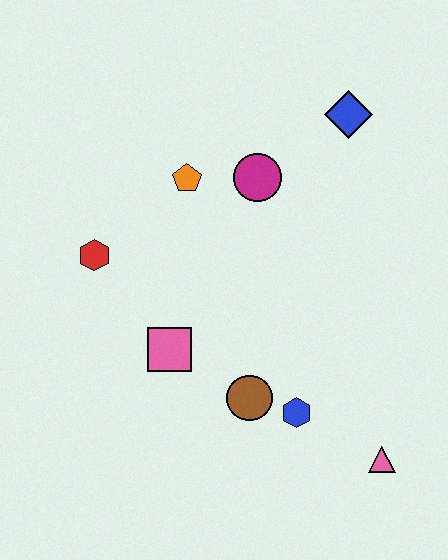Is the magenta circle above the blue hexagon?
Yes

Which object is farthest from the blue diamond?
The pink triangle is farthest from the blue diamond.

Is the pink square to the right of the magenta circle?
No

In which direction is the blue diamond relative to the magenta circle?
The blue diamond is to the right of the magenta circle.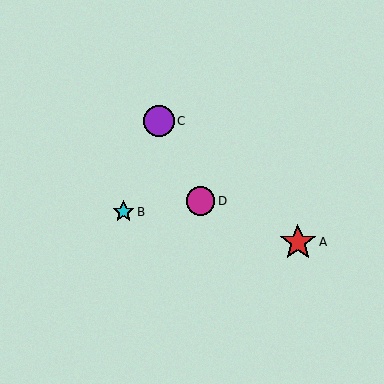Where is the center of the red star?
The center of the red star is at (298, 242).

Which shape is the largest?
The red star (labeled A) is the largest.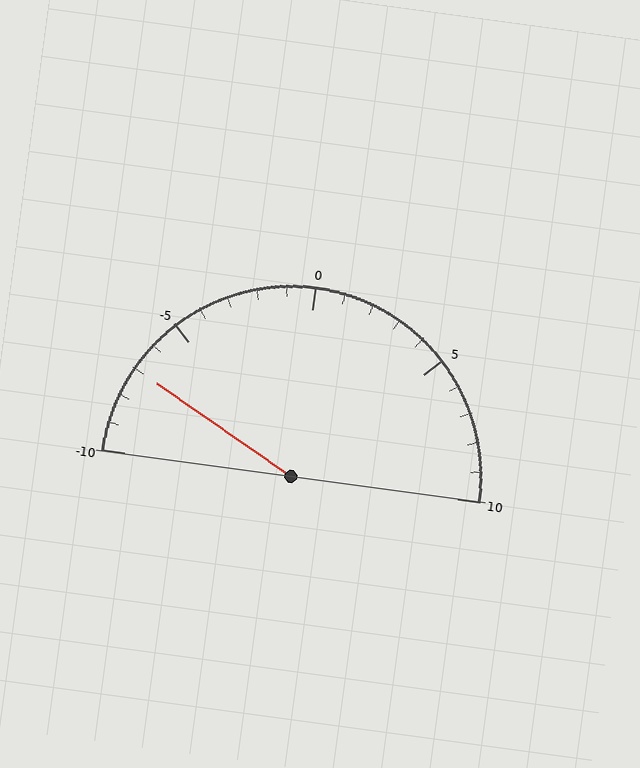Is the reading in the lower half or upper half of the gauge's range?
The reading is in the lower half of the range (-10 to 10).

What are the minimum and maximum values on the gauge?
The gauge ranges from -10 to 10.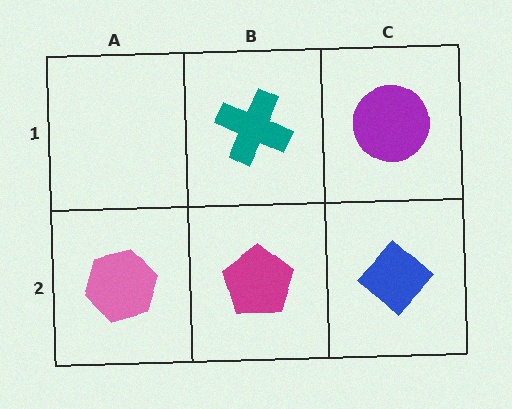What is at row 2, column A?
A pink hexagon.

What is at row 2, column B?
A magenta pentagon.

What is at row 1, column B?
A teal cross.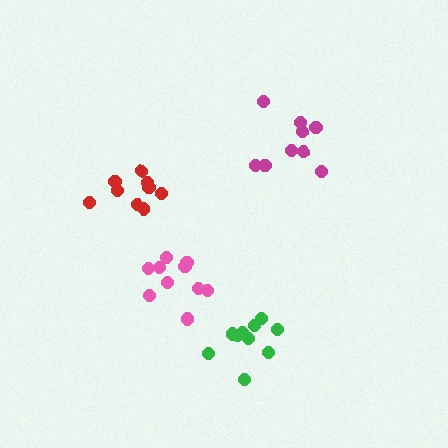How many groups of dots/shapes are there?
There are 4 groups.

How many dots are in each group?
Group 1: 9 dots, Group 2: 10 dots, Group 3: 9 dots, Group 4: 10 dots (38 total).